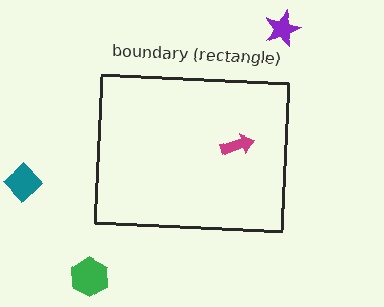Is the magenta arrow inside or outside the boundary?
Inside.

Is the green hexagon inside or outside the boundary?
Outside.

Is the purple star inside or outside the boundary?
Outside.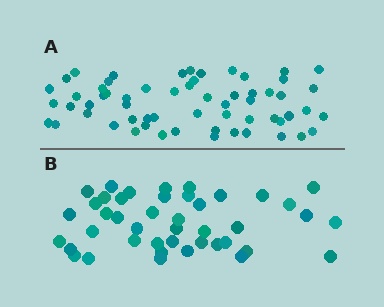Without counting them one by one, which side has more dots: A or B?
Region A (the top region) has more dots.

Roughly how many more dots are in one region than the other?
Region A has approximately 15 more dots than region B.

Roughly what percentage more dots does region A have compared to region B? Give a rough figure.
About 40% more.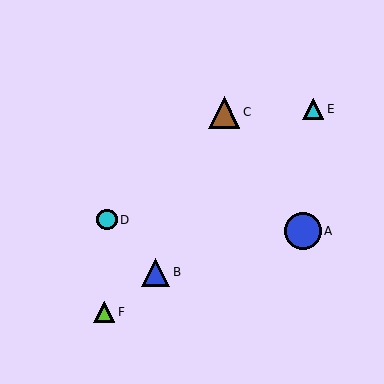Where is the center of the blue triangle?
The center of the blue triangle is at (156, 272).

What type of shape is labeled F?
Shape F is a lime triangle.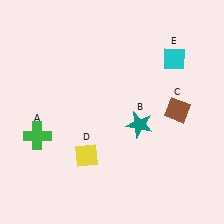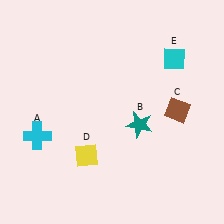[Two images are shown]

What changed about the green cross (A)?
In Image 1, A is green. In Image 2, it changed to cyan.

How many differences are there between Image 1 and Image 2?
There is 1 difference between the two images.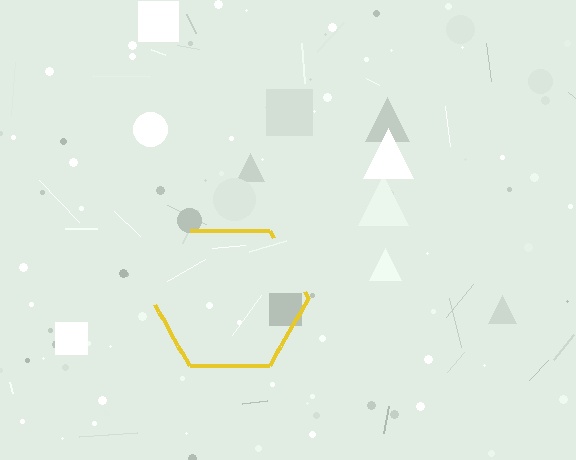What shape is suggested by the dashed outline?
The dashed outline suggests a hexagon.